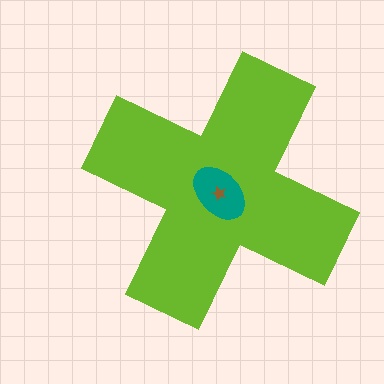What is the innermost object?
The brown star.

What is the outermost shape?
The lime cross.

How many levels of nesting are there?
3.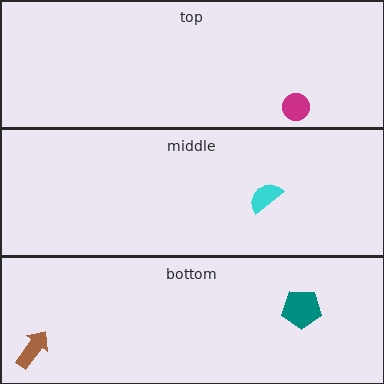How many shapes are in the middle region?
1.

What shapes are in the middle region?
The cyan semicircle.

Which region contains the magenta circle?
The top region.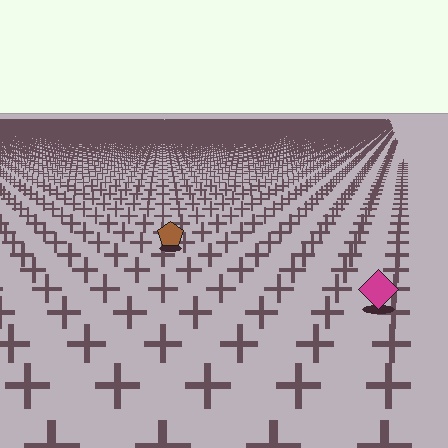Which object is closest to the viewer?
The magenta diamond is closest. The texture marks near it are larger and more spread out.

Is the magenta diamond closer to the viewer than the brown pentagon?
Yes. The magenta diamond is closer — you can tell from the texture gradient: the ground texture is coarser near it.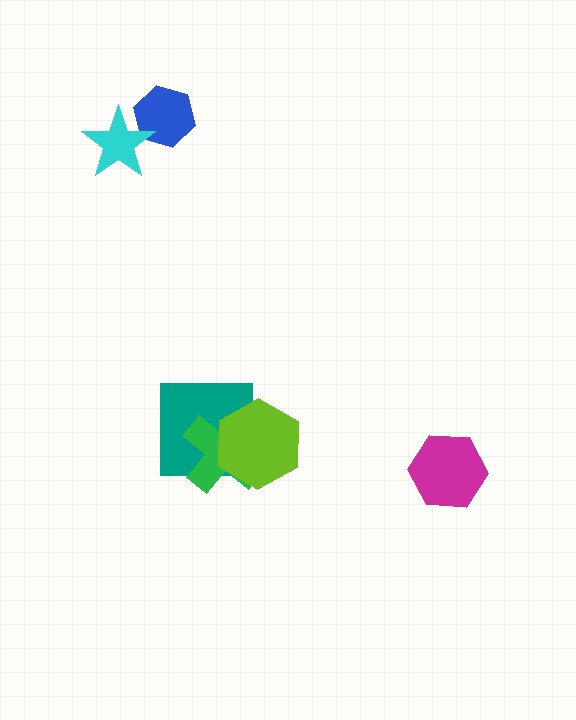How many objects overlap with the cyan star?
1 object overlaps with the cyan star.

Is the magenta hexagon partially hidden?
No, no other shape covers it.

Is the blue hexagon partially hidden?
Yes, it is partially covered by another shape.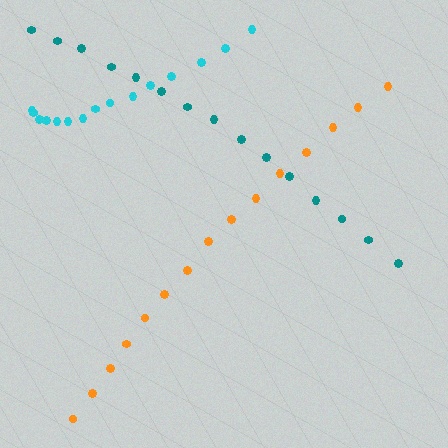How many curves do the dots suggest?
There are 3 distinct paths.